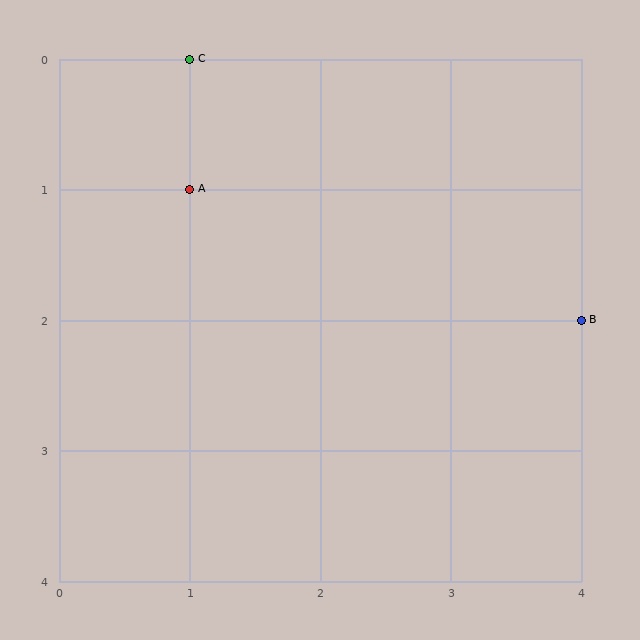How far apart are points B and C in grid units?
Points B and C are 3 columns and 2 rows apart (about 3.6 grid units diagonally).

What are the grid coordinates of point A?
Point A is at grid coordinates (1, 1).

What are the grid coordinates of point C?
Point C is at grid coordinates (1, 0).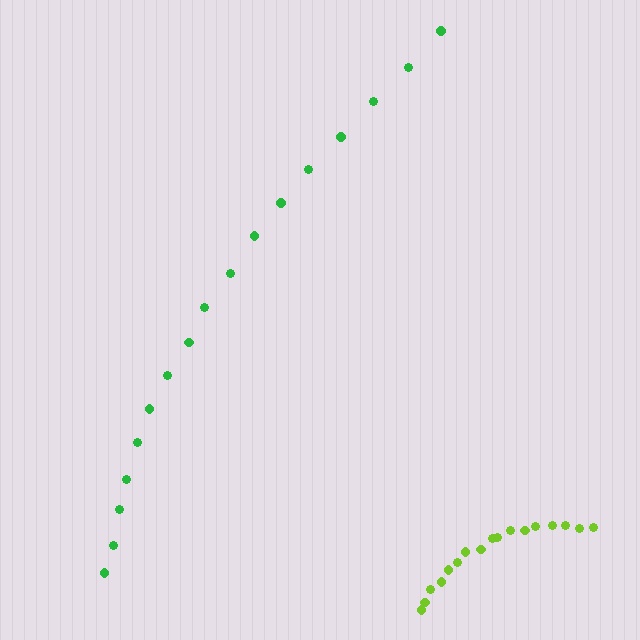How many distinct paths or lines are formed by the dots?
There are 2 distinct paths.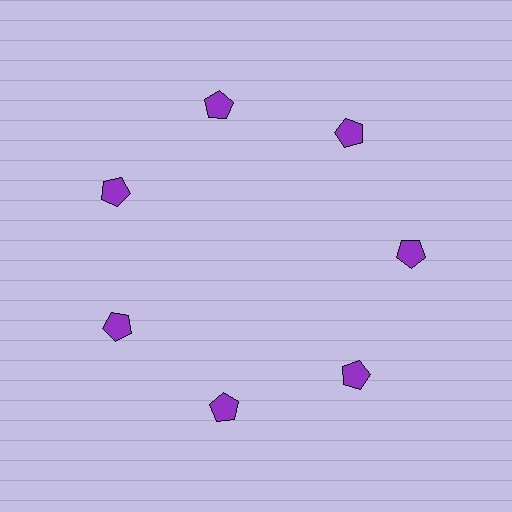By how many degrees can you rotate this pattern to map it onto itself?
The pattern maps onto itself every 51 degrees of rotation.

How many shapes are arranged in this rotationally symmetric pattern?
There are 7 shapes, arranged in 7 groups of 1.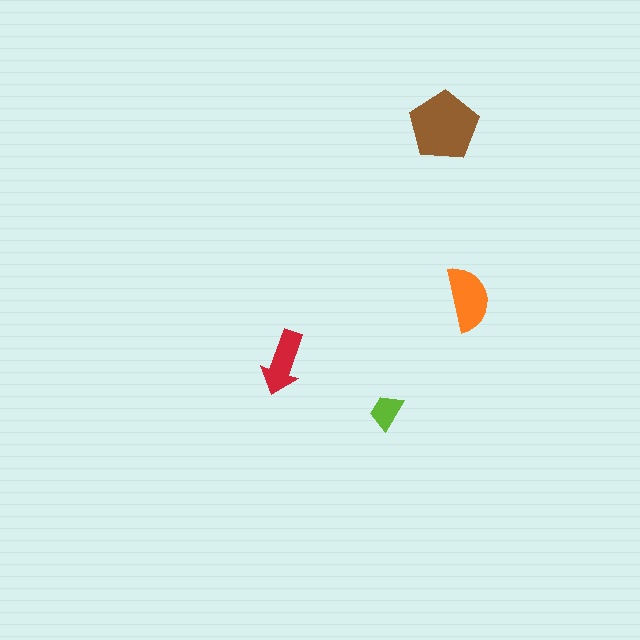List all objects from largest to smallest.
The brown pentagon, the orange semicircle, the red arrow, the lime trapezoid.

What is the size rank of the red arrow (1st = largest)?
3rd.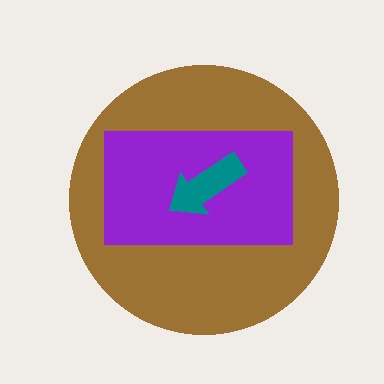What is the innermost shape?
The teal arrow.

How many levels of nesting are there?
3.